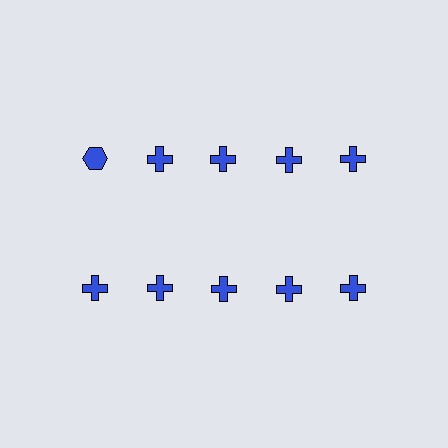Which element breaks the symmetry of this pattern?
The blue hexagon in the top row, leftmost column breaks the symmetry. All other shapes are blue crosses.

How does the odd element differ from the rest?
It has a different shape: hexagon instead of cross.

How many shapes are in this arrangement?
There are 10 shapes arranged in a grid pattern.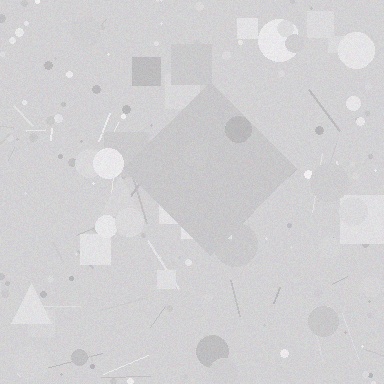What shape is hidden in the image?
A diamond is hidden in the image.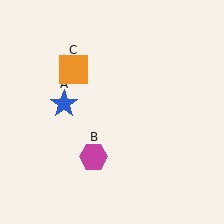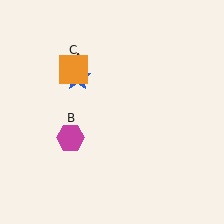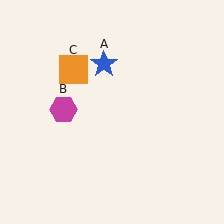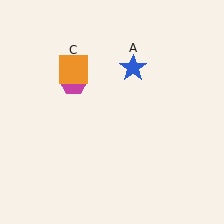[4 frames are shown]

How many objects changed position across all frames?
2 objects changed position: blue star (object A), magenta hexagon (object B).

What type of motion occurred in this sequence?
The blue star (object A), magenta hexagon (object B) rotated clockwise around the center of the scene.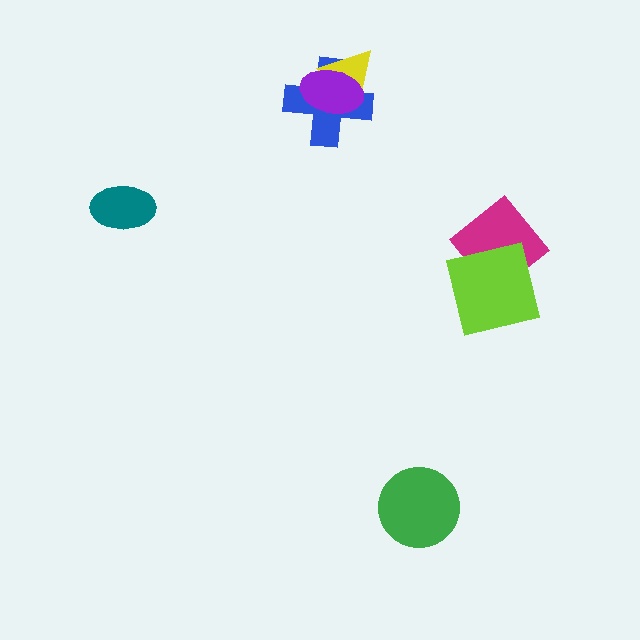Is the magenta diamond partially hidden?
Yes, it is partially covered by another shape.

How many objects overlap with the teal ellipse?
0 objects overlap with the teal ellipse.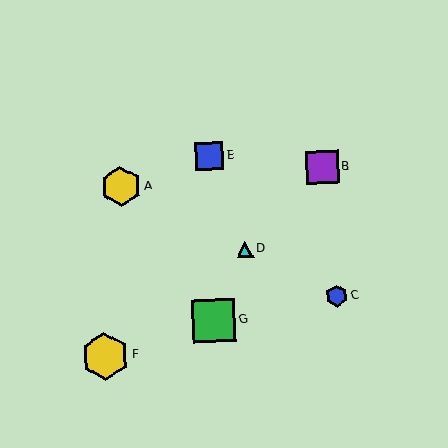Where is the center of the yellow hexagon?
The center of the yellow hexagon is at (105, 356).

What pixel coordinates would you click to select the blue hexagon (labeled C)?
Click at (337, 296) to select the blue hexagon C.